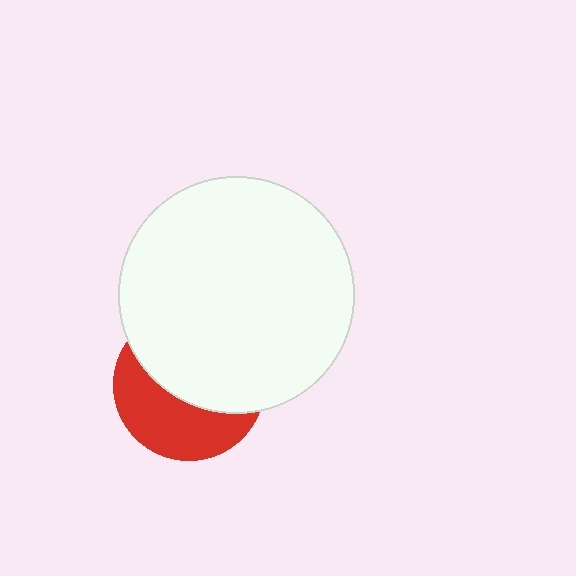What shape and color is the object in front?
The object in front is a white circle.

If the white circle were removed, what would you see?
You would see the complete red circle.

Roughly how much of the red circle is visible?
A small part of it is visible (roughly 43%).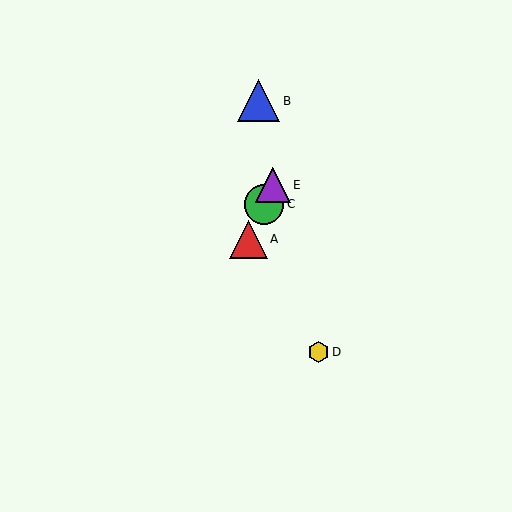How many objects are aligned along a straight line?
3 objects (A, C, E) are aligned along a straight line.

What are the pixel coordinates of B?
Object B is at (259, 101).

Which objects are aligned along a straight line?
Objects A, C, E are aligned along a straight line.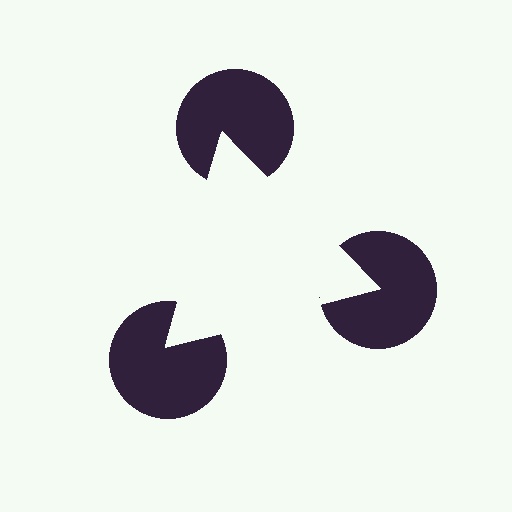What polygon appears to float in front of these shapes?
An illusory triangle — its edges are inferred from the aligned wedge cuts in the pac-man discs, not physically drawn.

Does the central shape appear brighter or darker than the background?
It typically appears slightly brighter than the background, even though no actual brightness change is drawn.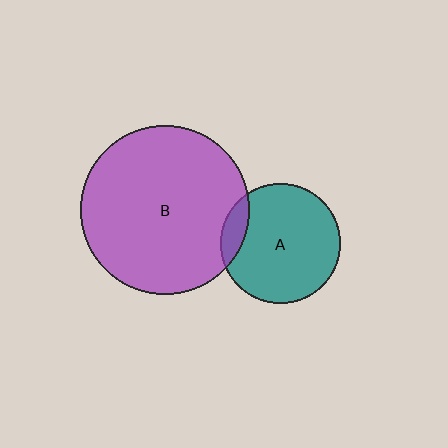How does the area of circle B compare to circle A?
Approximately 2.0 times.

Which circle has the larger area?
Circle B (purple).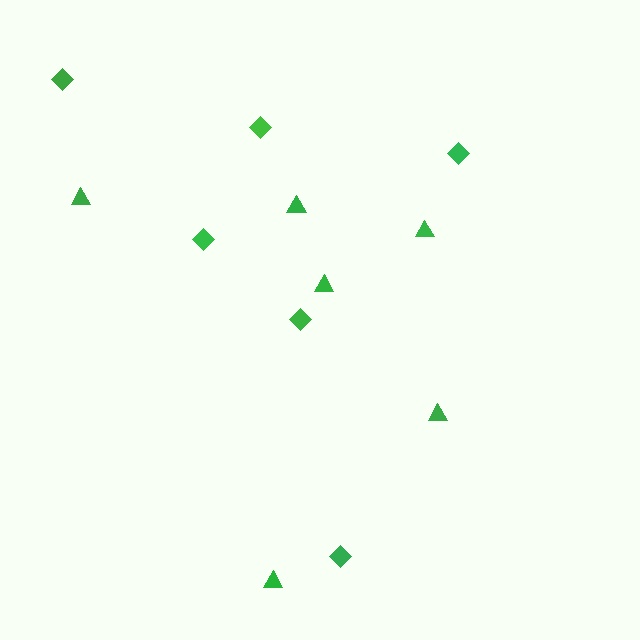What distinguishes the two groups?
There are 2 groups: one group of diamonds (6) and one group of triangles (6).